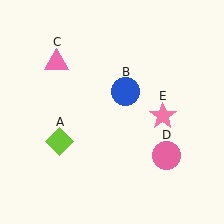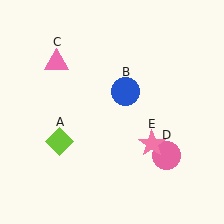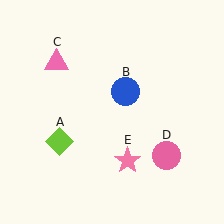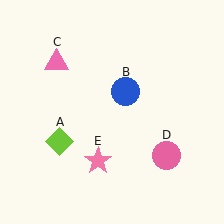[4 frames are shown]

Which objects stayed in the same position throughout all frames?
Lime diamond (object A) and blue circle (object B) and pink triangle (object C) and pink circle (object D) remained stationary.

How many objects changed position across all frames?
1 object changed position: pink star (object E).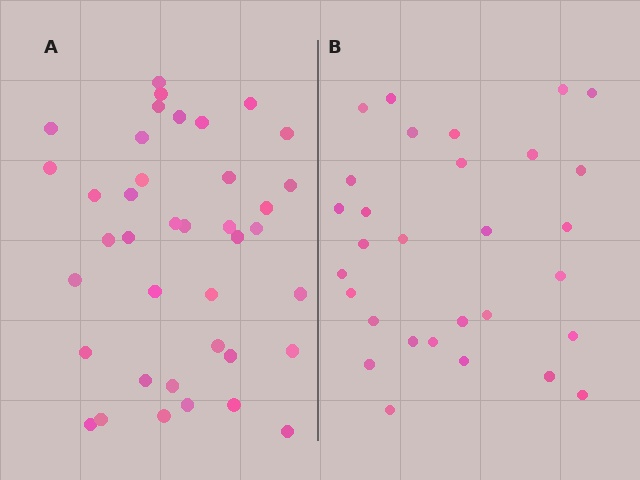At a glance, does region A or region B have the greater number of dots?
Region A (the left region) has more dots.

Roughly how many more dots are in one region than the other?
Region A has roughly 8 or so more dots than region B.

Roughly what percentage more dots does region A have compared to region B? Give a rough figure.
About 30% more.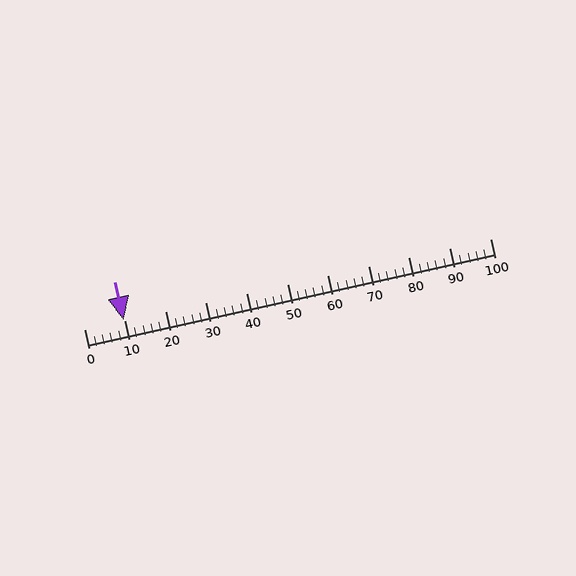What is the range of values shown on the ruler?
The ruler shows values from 0 to 100.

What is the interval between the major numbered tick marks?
The major tick marks are spaced 10 units apart.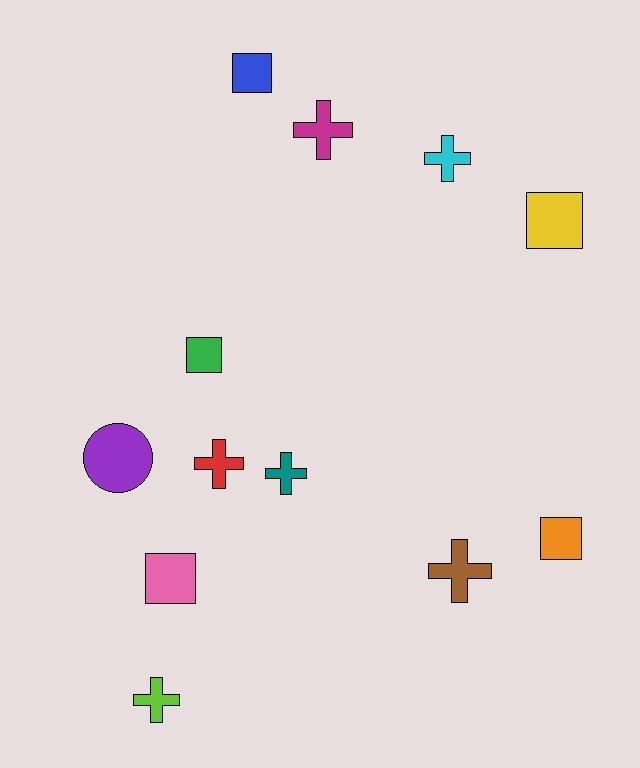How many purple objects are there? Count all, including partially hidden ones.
There is 1 purple object.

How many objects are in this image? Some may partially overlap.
There are 12 objects.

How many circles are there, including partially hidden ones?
There is 1 circle.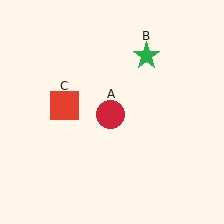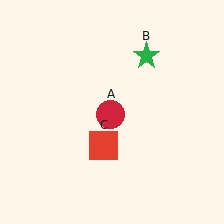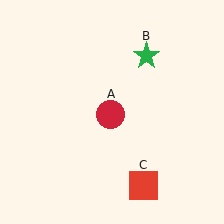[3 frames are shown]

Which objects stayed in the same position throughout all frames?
Red circle (object A) and green star (object B) remained stationary.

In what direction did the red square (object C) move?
The red square (object C) moved down and to the right.